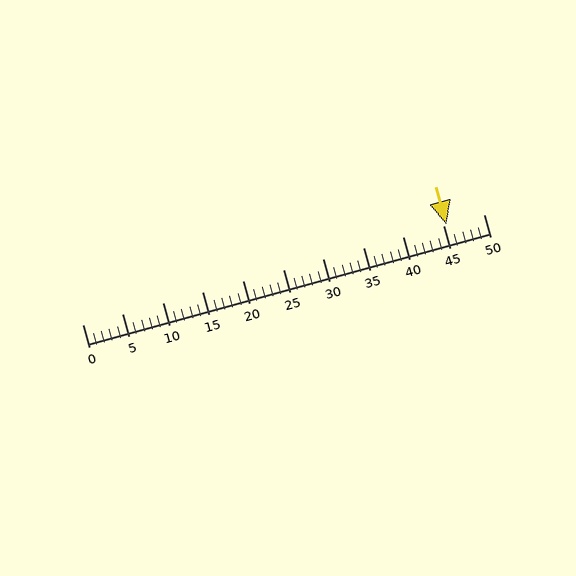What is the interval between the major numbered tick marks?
The major tick marks are spaced 5 units apart.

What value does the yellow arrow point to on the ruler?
The yellow arrow points to approximately 45.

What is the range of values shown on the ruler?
The ruler shows values from 0 to 50.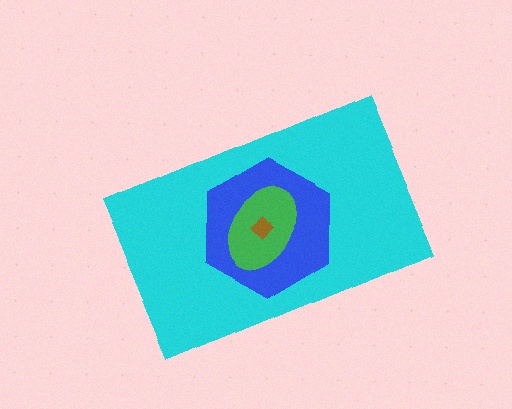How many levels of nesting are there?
4.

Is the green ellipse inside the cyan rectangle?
Yes.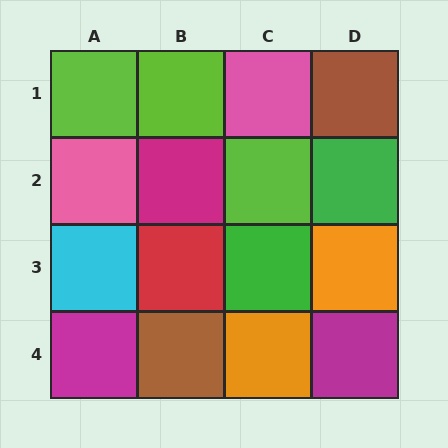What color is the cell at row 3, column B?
Red.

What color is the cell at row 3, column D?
Orange.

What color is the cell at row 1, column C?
Pink.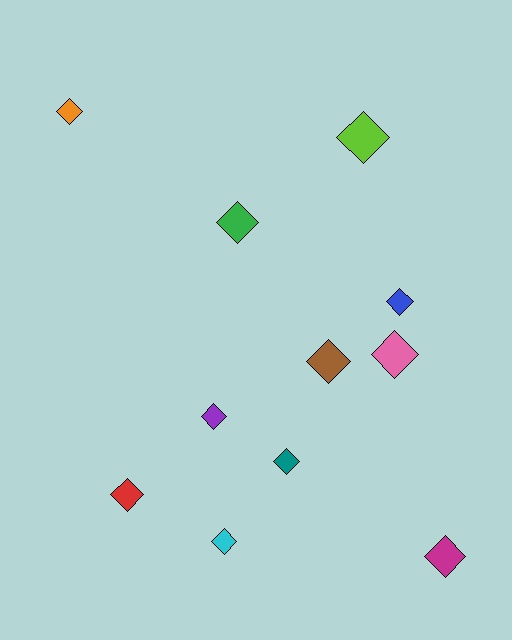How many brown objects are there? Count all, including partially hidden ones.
There is 1 brown object.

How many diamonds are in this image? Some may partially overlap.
There are 11 diamonds.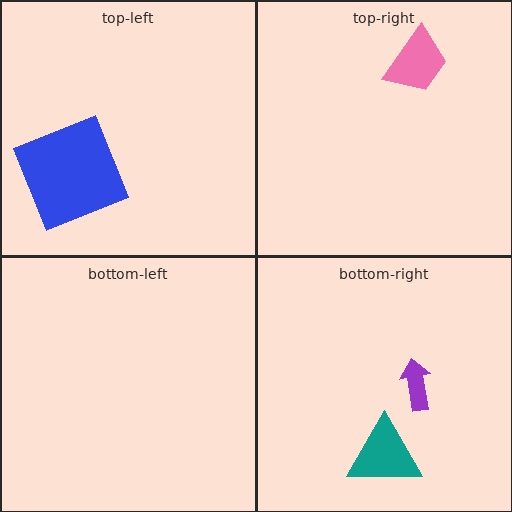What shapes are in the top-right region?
The pink trapezoid.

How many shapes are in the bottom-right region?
2.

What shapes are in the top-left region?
The blue square.